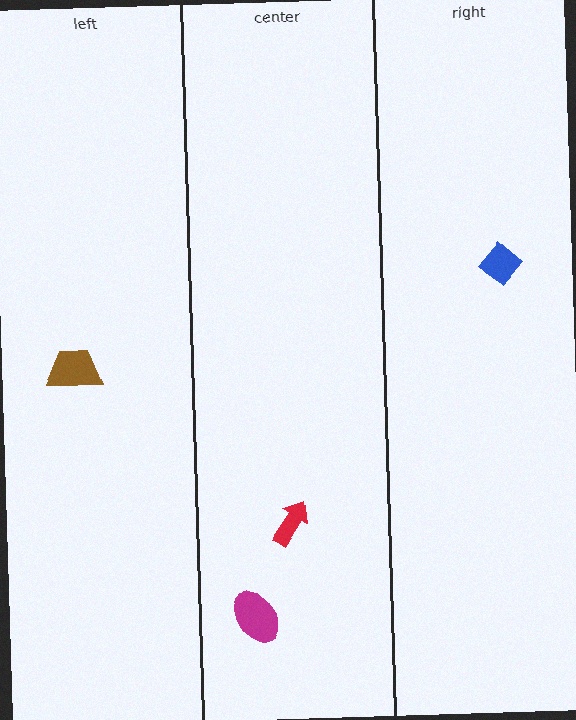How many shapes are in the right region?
1.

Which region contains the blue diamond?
The right region.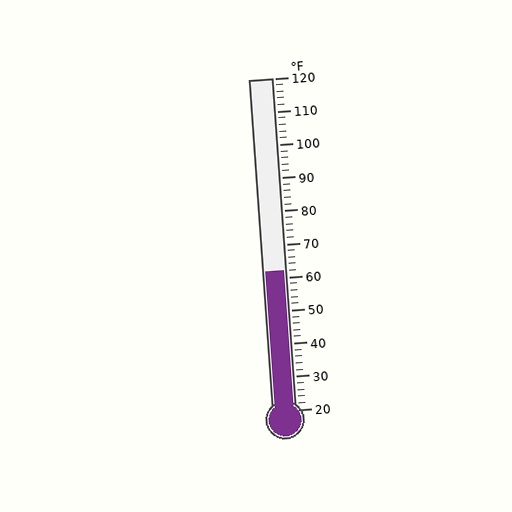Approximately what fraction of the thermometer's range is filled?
The thermometer is filled to approximately 40% of its range.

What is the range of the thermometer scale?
The thermometer scale ranges from 20°F to 120°F.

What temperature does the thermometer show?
The thermometer shows approximately 62°F.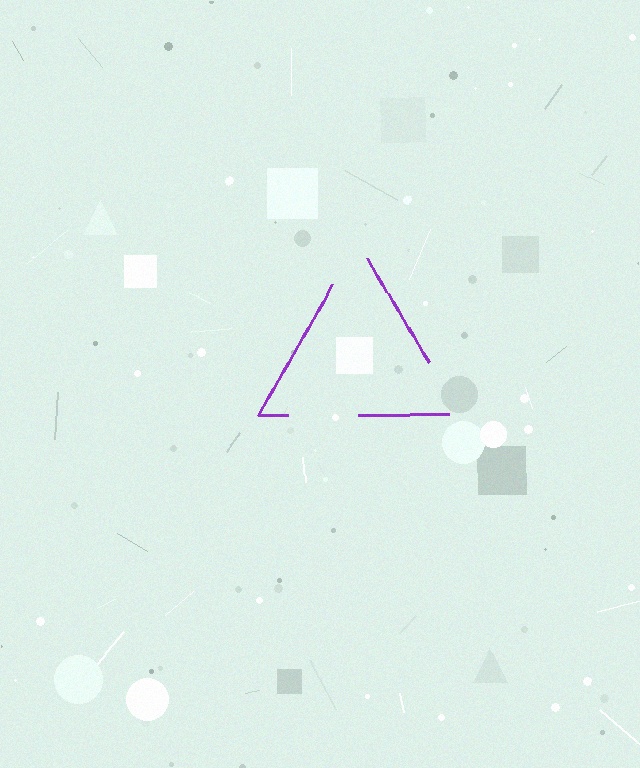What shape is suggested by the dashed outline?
The dashed outline suggests a triangle.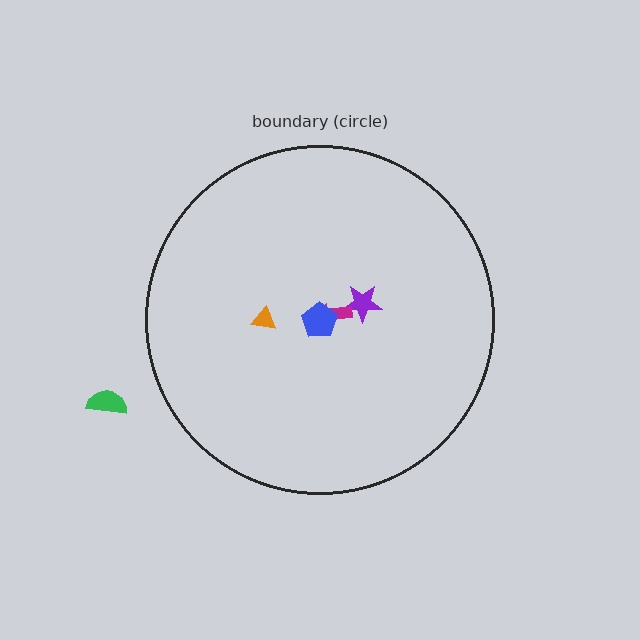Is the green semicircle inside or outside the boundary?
Outside.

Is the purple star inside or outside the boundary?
Inside.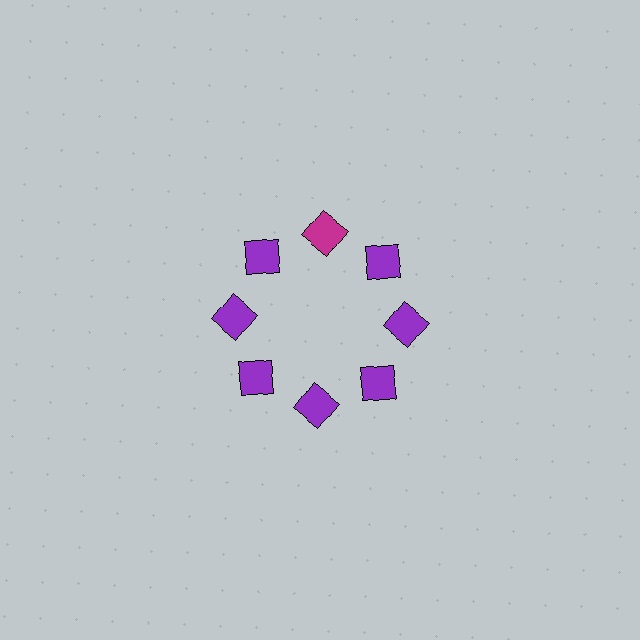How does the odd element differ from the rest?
It has a different color: magenta instead of purple.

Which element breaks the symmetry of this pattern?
The magenta square at roughly the 12 o'clock position breaks the symmetry. All other shapes are purple squares.